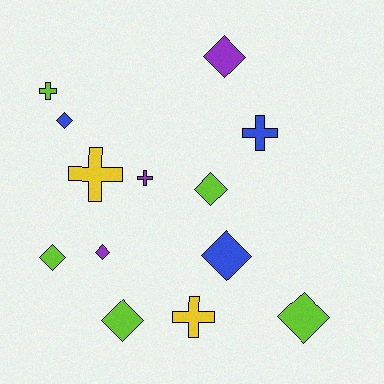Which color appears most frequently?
Lime, with 5 objects.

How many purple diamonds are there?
There are 2 purple diamonds.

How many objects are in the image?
There are 13 objects.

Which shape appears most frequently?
Diamond, with 8 objects.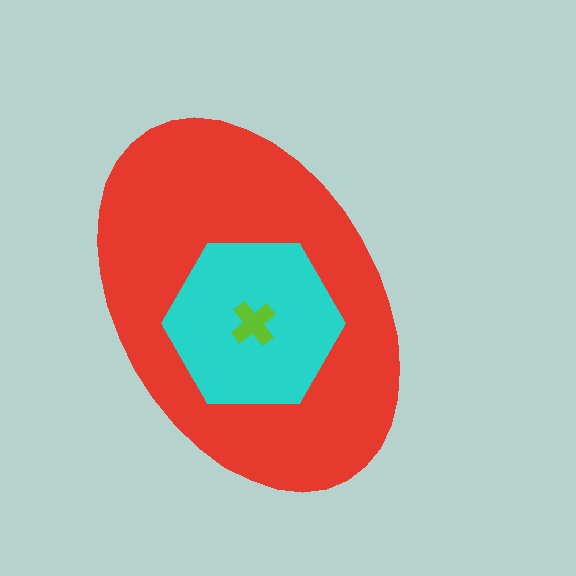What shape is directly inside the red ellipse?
The cyan hexagon.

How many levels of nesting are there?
3.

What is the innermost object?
The lime cross.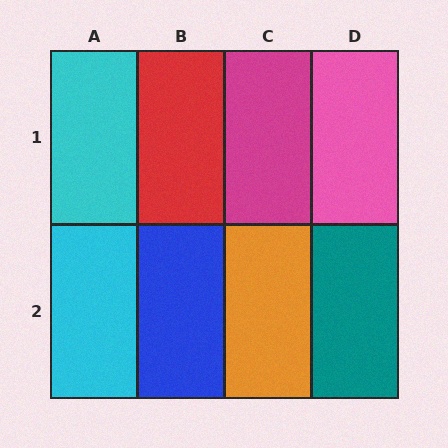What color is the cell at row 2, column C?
Orange.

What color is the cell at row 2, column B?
Blue.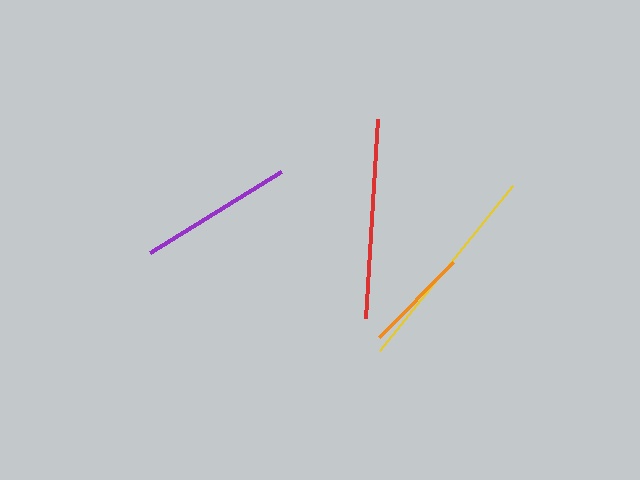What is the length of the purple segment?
The purple segment is approximately 153 pixels long.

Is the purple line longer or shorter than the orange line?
The purple line is longer than the orange line.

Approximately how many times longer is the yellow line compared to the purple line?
The yellow line is approximately 1.4 times the length of the purple line.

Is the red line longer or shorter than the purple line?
The red line is longer than the purple line.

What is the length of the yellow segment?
The yellow segment is approximately 212 pixels long.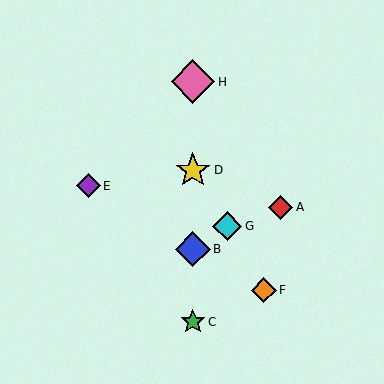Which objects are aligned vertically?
Objects B, C, D, H are aligned vertically.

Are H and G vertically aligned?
No, H is at x≈193 and G is at x≈227.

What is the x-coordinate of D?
Object D is at x≈193.